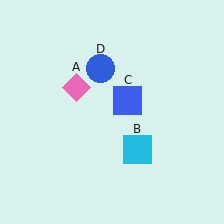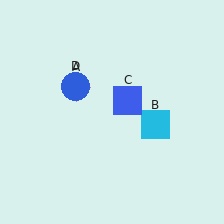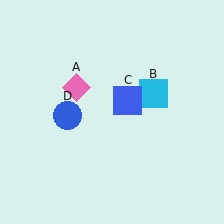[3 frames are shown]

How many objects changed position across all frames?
2 objects changed position: cyan square (object B), blue circle (object D).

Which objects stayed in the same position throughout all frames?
Pink diamond (object A) and blue square (object C) remained stationary.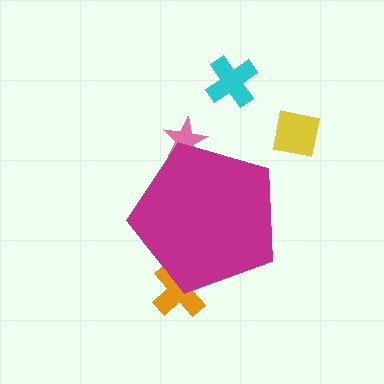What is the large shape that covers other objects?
A magenta pentagon.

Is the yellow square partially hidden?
No, the yellow square is fully visible.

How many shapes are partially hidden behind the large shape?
2 shapes are partially hidden.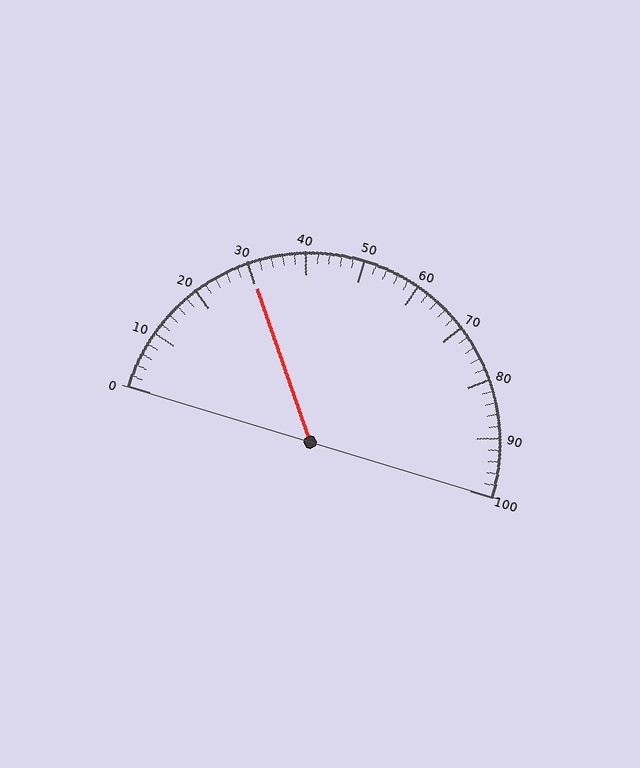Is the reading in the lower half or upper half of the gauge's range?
The reading is in the lower half of the range (0 to 100).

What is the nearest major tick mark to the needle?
The nearest major tick mark is 30.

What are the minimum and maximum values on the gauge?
The gauge ranges from 0 to 100.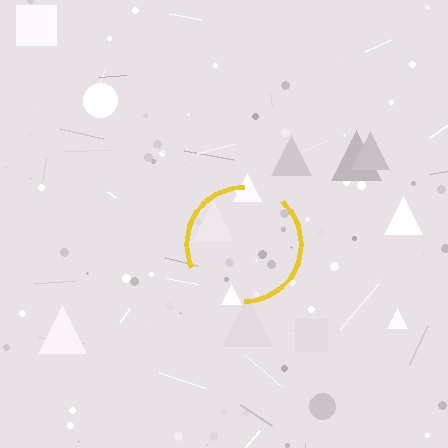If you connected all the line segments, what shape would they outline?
They would outline a circle.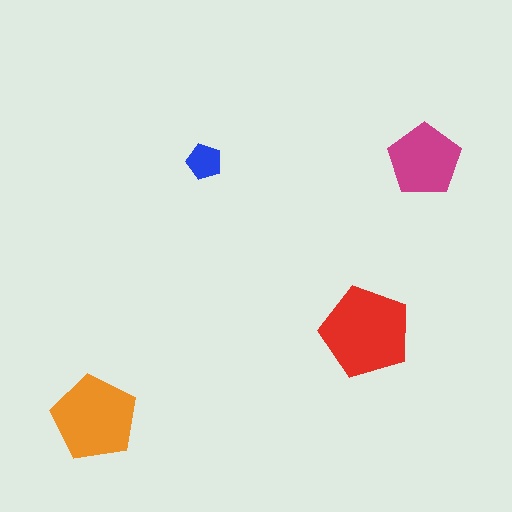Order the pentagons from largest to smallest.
the red one, the orange one, the magenta one, the blue one.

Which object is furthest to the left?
The orange pentagon is leftmost.